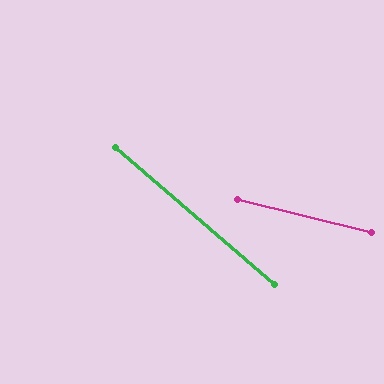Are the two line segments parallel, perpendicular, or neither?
Neither parallel nor perpendicular — they differ by about 27°.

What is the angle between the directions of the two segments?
Approximately 27 degrees.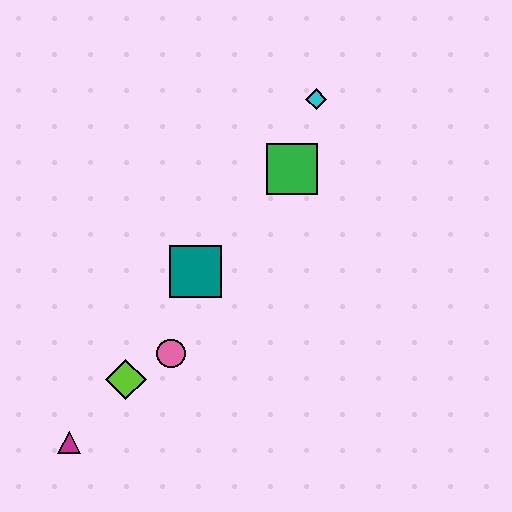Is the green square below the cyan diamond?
Yes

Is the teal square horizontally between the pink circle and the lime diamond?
No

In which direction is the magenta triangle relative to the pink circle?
The magenta triangle is to the left of the pink circle.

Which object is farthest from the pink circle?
The cyan diamond is farthest from the pink circle.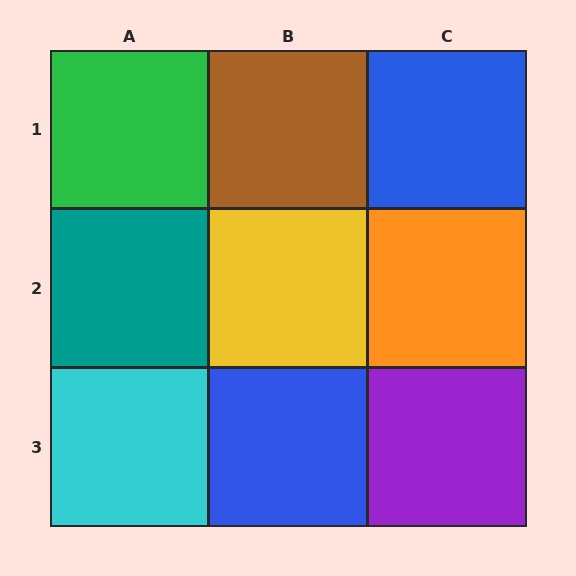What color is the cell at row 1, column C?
Blue.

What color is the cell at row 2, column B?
Yellow.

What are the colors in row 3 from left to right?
Cyan, blue, purple.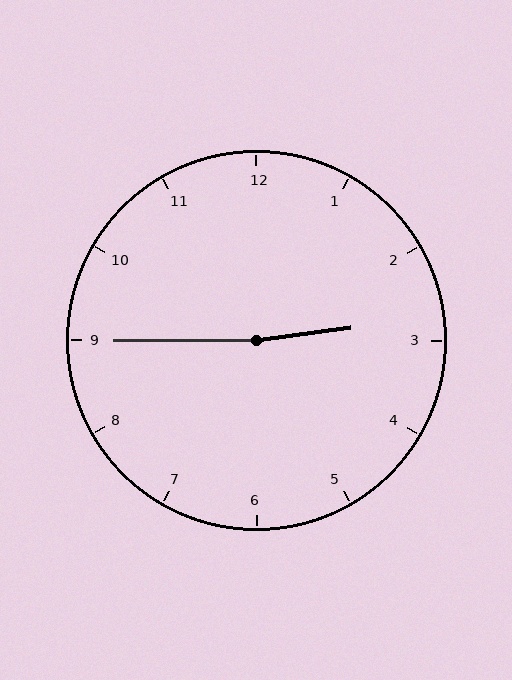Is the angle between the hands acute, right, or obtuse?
It is obtuse.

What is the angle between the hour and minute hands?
Approximately 172 degrees.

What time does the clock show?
2:45.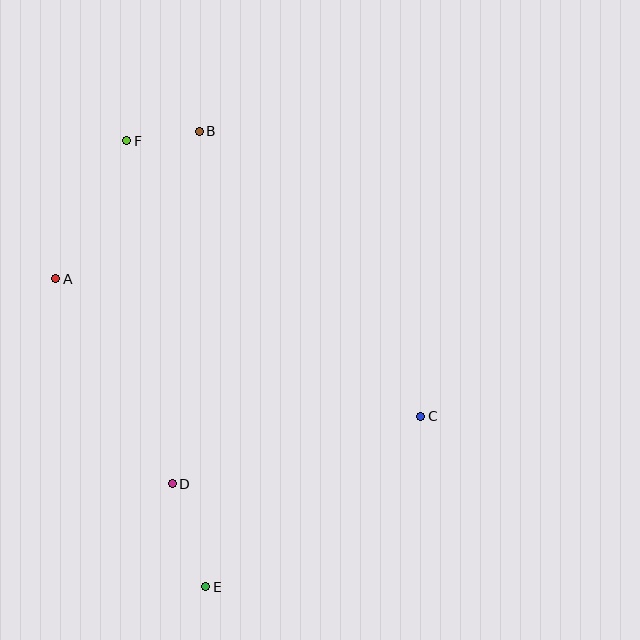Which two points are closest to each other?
Points B and F are closest to each other.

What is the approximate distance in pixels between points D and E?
The distance between D and E is approximately 109 pixels.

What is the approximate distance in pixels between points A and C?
The distance between A and C is approximately 390 pixels.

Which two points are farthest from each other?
Points B and E are farthest from each other.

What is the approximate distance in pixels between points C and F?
The distance between C and F is approximately 403 pixels.